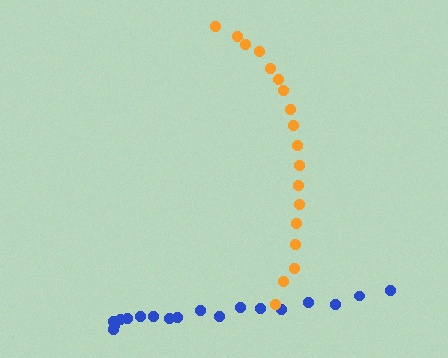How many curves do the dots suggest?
There are 2 distinct paths.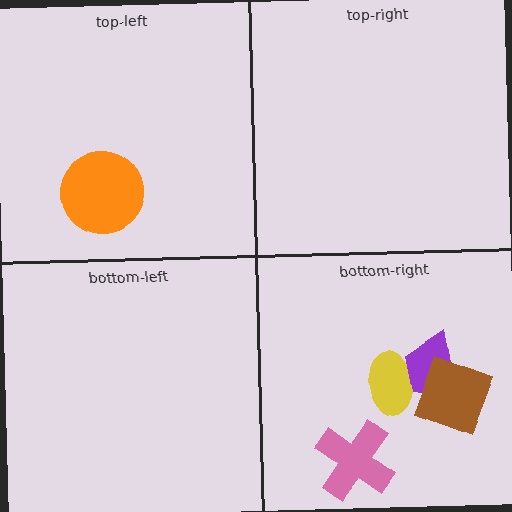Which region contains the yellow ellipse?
The bottom-right region.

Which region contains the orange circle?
The top-left region.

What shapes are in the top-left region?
The orange circle.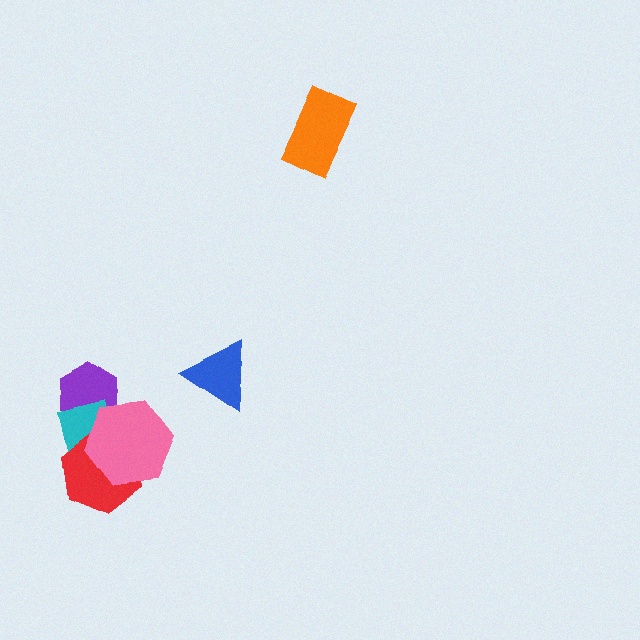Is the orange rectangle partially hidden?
No, no other shape covers it.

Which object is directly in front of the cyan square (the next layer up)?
The red hexagon is directly in front of the cyan square.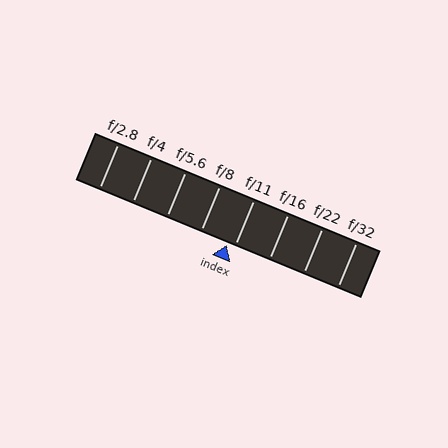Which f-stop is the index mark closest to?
The index mark is closest to f/11.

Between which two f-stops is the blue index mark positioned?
The index mark is between f/8 and f/11.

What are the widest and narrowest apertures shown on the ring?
The widest aperture shown is f/2.8 and the narrowest is f/32.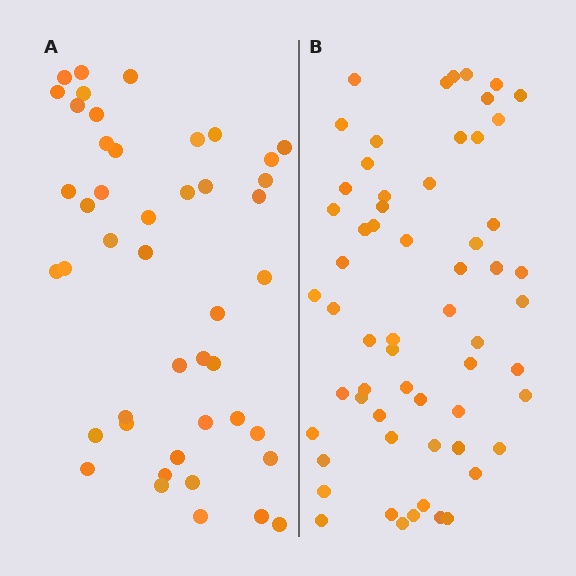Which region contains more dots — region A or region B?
Region B (the right region) has more dots.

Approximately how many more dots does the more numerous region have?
Region B has approximately 15 more dots than region A.